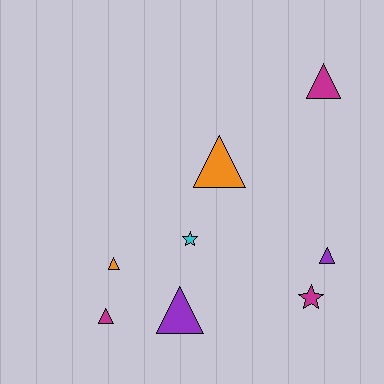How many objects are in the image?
There are 8 objects.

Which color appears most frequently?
Magenta, with 3 objects.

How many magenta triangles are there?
There are 2 magenta triangles.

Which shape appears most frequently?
Triangle, with 6 objects.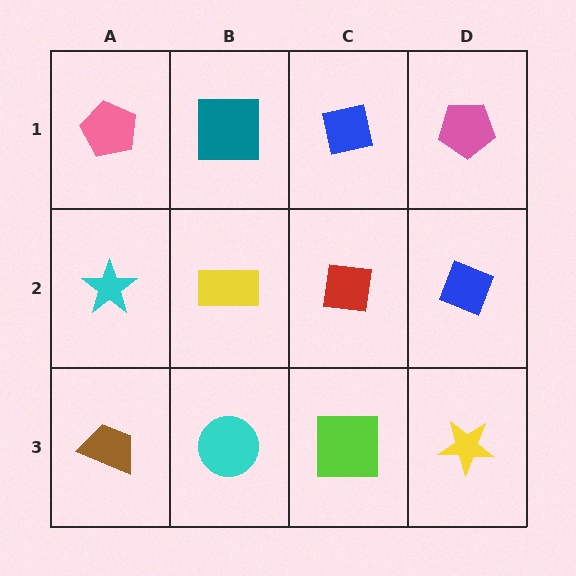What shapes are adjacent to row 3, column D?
A blue diamond (row 2, column D), a lime square (row 3, column C).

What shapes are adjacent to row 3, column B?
A yellow rectangle (row 2, column B), a brown trapezoid (row 3, column A), a lime square (row 3, column C).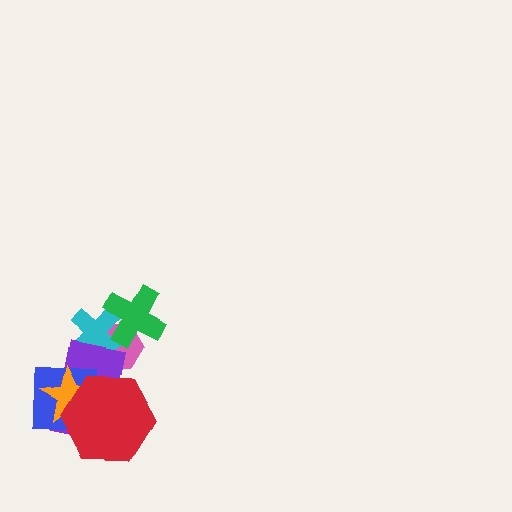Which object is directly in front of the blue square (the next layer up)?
The orange star is directly in front of the blue square.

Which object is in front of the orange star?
The red hexagon is in front of the orange star.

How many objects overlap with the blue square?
3 objects overlap with the blue square.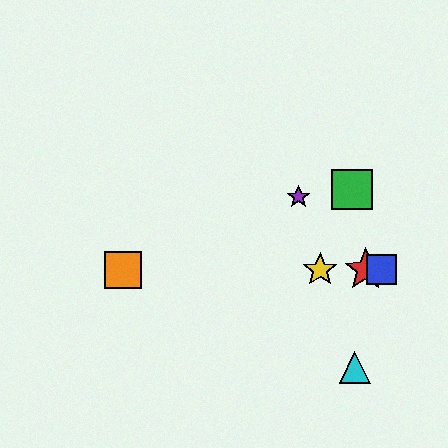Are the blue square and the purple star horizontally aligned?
No, the blue square is at y≈270 and the purple star is at y≈197.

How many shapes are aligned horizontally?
4 shapes (the red star, the blue square, the yellow star, the orange square) are aligned horizontally.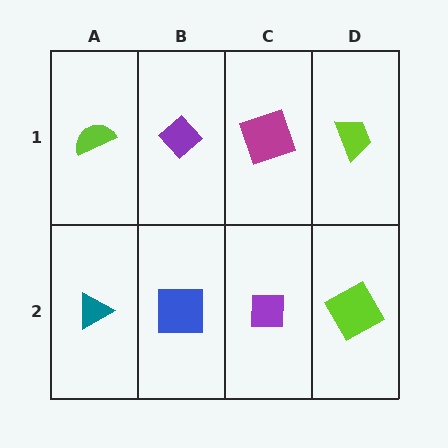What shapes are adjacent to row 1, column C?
A purple square (row 2, column C), a purple diamond (row 1, column B), a lime trapezoid (row 1, column D).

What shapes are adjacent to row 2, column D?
A lime trapezoid (row 1, column D), a purple square (row 2, column C).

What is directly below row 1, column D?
A lime square.